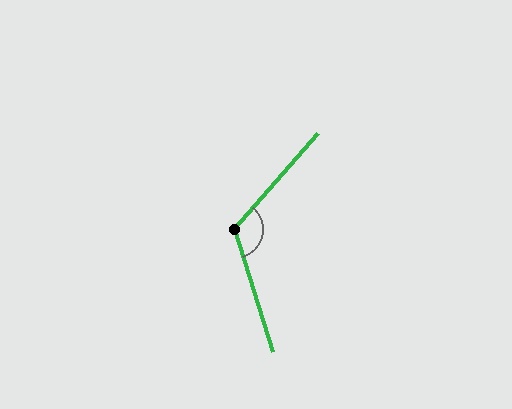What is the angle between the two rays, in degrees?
Approximately 121 degrees.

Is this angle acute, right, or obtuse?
It is obtuse.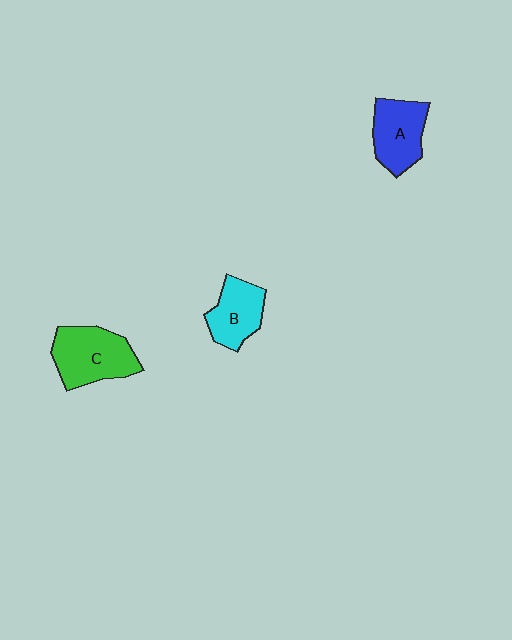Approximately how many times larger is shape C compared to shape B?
Approximately 1.4 times.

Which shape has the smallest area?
Shape B (cyan).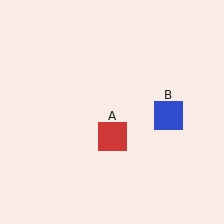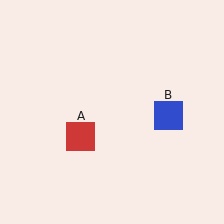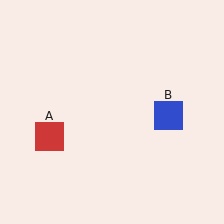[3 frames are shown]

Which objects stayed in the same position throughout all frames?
Blue square (object B) remained stationary.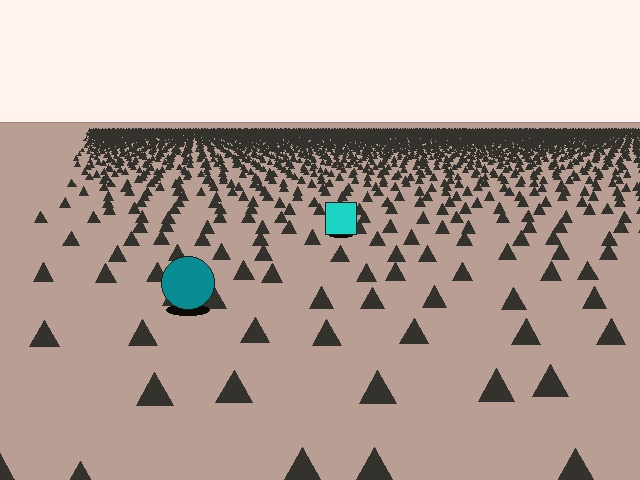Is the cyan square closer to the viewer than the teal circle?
No. The teal circle is closer — you can tell from the texture gradient: the ground texture is coarser near it.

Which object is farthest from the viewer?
The cyan square is farthest from the viewer. It appears smaller and the ground texture around it is denser.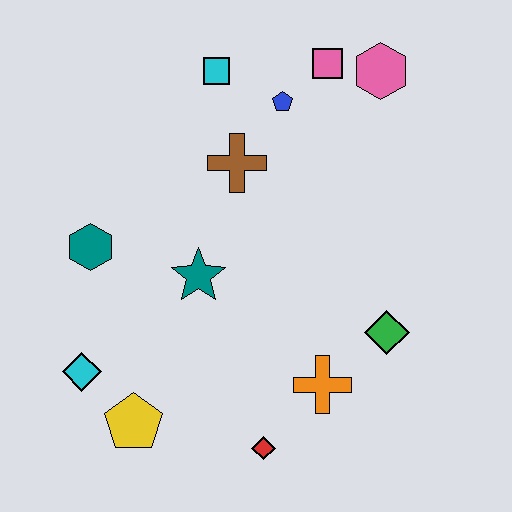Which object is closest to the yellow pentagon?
The cyan diamond is closest to the yellow pentagon.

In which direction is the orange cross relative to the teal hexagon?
The orange cross is to the right of the teal hexagon.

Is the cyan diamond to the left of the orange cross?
Yes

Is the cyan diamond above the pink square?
No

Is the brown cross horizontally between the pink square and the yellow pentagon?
Yes